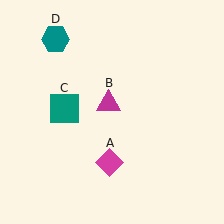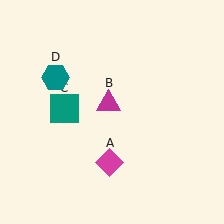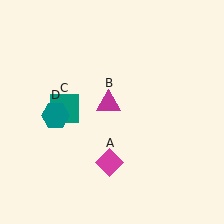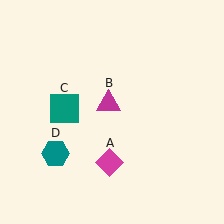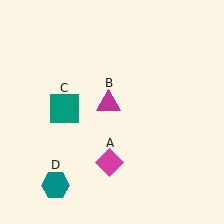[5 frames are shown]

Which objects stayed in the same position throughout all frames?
Magenta diamond (object A) and magenta triangle (object B) and teal square (object C) remained stationary.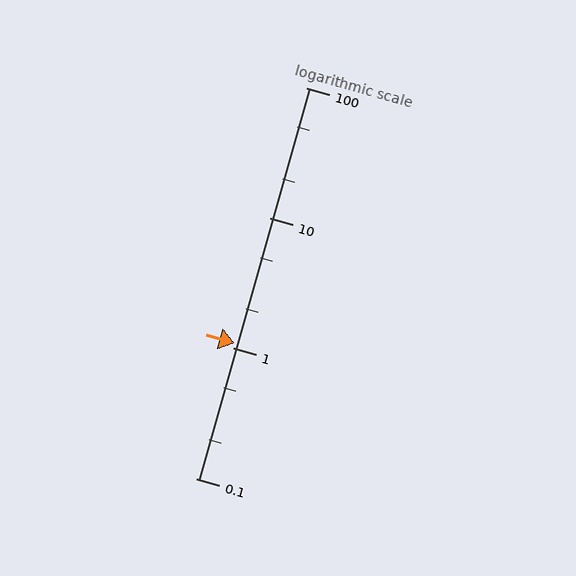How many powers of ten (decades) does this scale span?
The scale spans 3 decades, from 0.1 to 100.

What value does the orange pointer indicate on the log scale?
The pointer indicates approximately 1.1.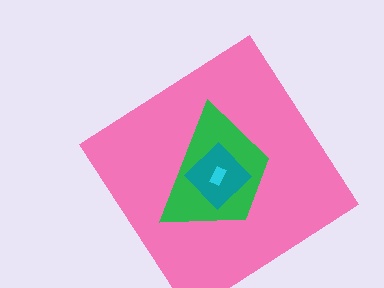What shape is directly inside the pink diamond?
The green trapezoid.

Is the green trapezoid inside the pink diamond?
Yes.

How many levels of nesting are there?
4.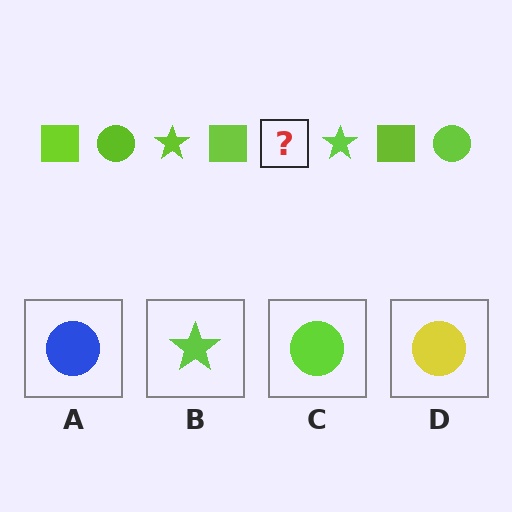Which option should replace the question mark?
Option C.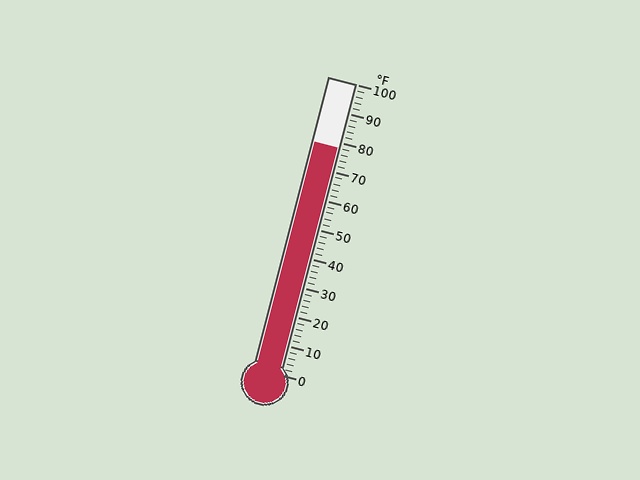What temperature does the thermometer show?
The thermometer shows approximately 78°F.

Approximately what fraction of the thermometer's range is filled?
The thermometer is filled to approximately 80% of its range.